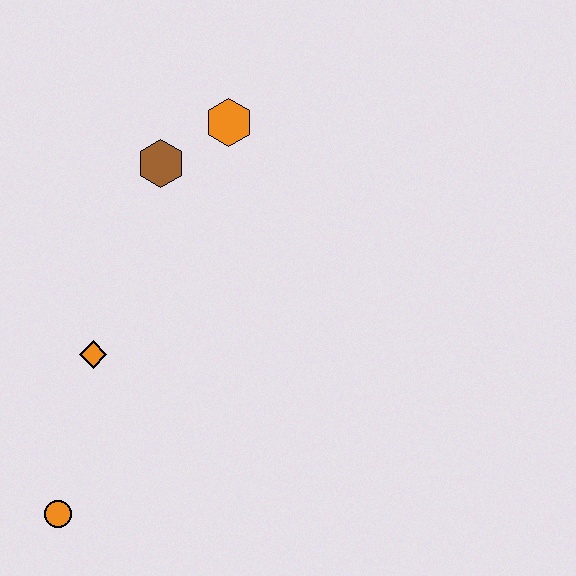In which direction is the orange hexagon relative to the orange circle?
The orange hexagon is above the orange circle.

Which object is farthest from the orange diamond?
The orange hexagon is farthest from the orange diamond.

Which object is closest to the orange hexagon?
The brown hexagon is closest to the orange hexagon.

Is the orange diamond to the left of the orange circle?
No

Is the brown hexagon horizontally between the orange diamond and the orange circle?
No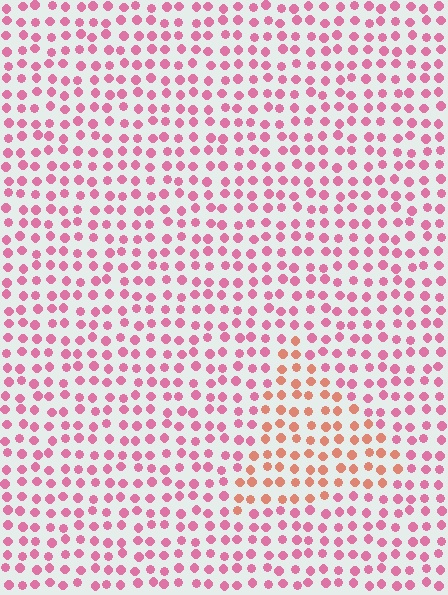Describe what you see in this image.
The image is filled with small pink elements in a uniform arrangement. A triangle-shaped region is visible where the elements are tinted to a slightly different hue, forming a subtle color boundary.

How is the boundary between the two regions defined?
The boundary is defined purely by a slight shift in hue (about 39 degrees). Spacing, size, and orientation are identical on both sides.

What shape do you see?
I see a triangle.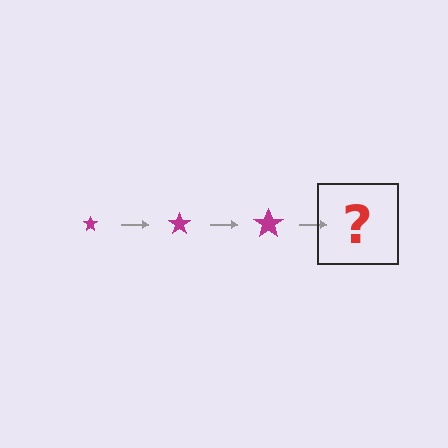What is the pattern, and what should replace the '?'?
The pattern is that the star gets progressively larger each step. The '?' should be a magenta star, larger than the previous one.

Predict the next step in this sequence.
The next step is a magenta star, larger than the previous one.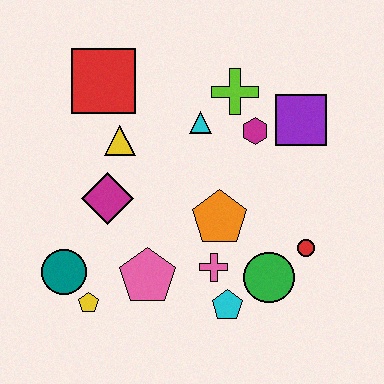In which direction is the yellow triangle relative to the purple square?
The yellow triangle is to the left of the purple square.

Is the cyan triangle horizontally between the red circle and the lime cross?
No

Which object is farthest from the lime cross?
The yellow pentagon is farthest from the lime cross.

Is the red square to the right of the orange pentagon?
No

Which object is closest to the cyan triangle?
The lime cross is closest to the cyan triangle.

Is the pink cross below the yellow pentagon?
No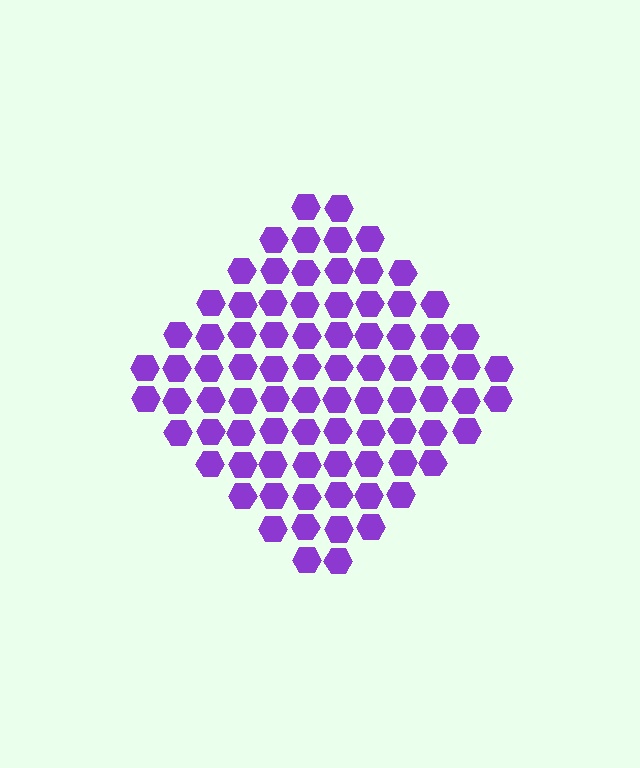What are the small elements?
The small elements are hexagons.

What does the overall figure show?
The overall figure shows a diamond.